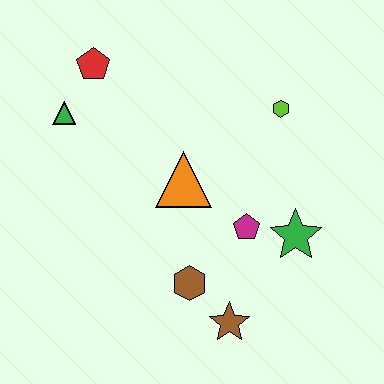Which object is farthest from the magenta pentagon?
The red pentagon is farthest from the magenta pentagon.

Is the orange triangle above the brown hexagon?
Yes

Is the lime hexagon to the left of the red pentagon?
No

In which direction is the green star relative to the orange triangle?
The green star is to the right of the orange triangle.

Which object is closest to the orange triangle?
The magenta pentagon is closest to the orange triangle.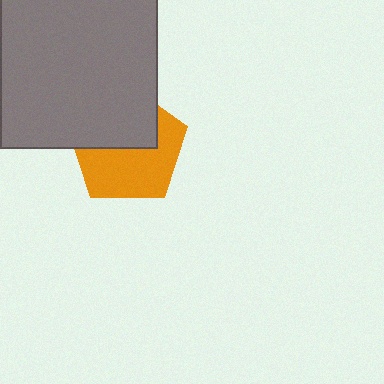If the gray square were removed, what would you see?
You would see the complete orange pentagon.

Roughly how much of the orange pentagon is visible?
About half of it is visible (roughly 55%).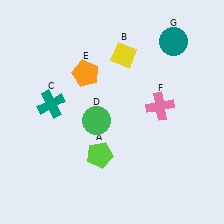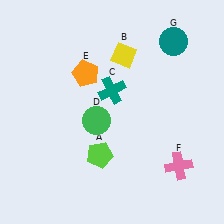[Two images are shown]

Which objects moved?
The objects that moved are: the teal cross (C), the pink cross (F).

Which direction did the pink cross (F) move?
The pink cross (F) moved down.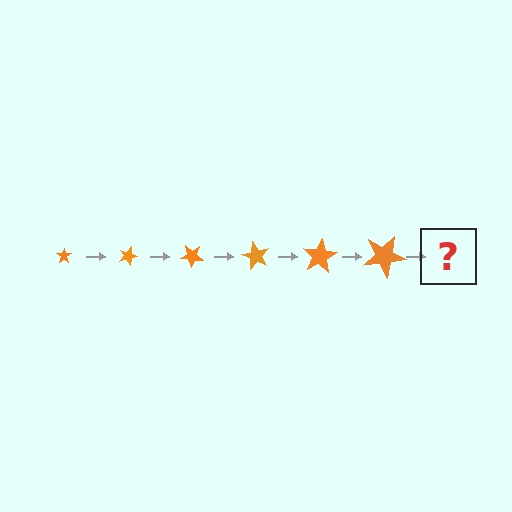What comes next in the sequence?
The next element should be a star, larger than the previous one and rotated 120 degrees from the start.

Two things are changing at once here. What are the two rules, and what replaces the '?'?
The two rules are that the star grows larger each step and it rotates 20 degrees each step. The '?' should be a star, larger than the previous one and rotated 120 degrees from the start.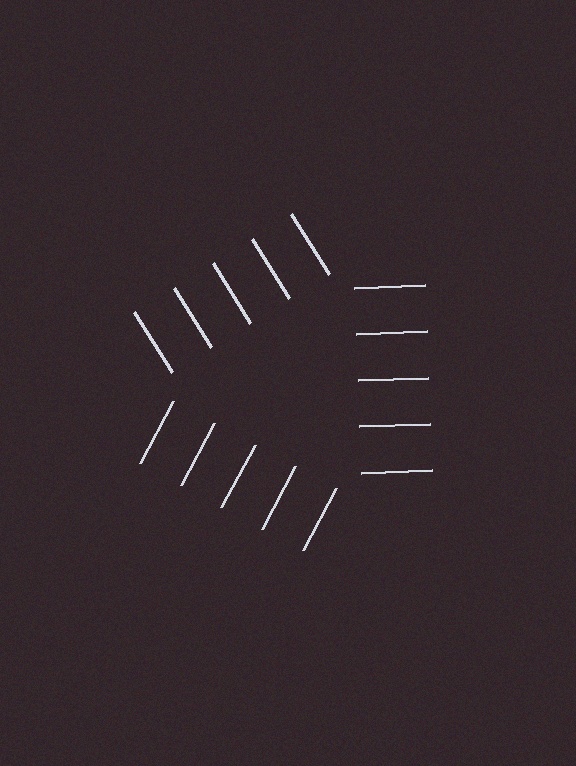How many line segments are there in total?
15 — 5 along each of the 3 edges.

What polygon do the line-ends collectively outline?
An illusory triangle — the line segments terminate on its edges but no continuous stroke is drawn.